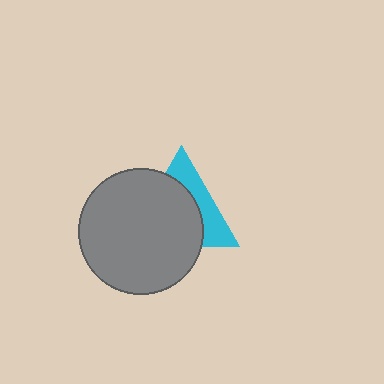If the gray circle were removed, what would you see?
You would see the complete cyan triangle.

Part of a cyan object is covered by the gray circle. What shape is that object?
It is a triangle.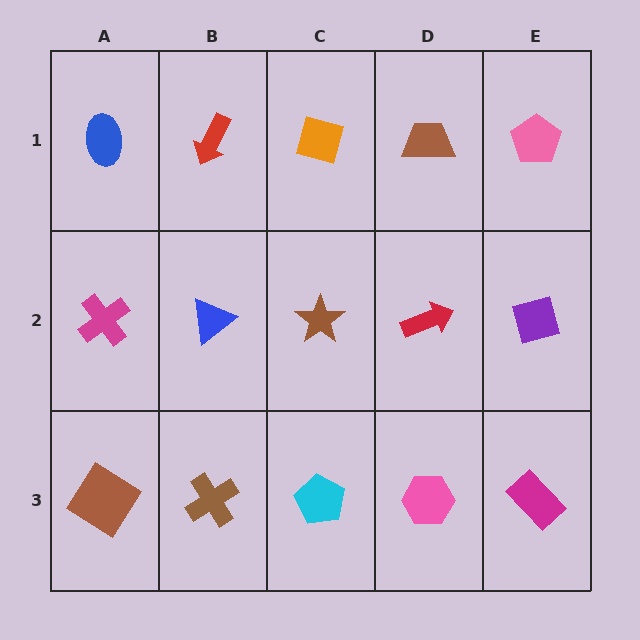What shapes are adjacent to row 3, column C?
A brown star (row 2, column C), a brown cross (row 3, column B), a pink hexagon (row 3, column D).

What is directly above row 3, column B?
A blue triangle.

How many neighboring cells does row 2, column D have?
4.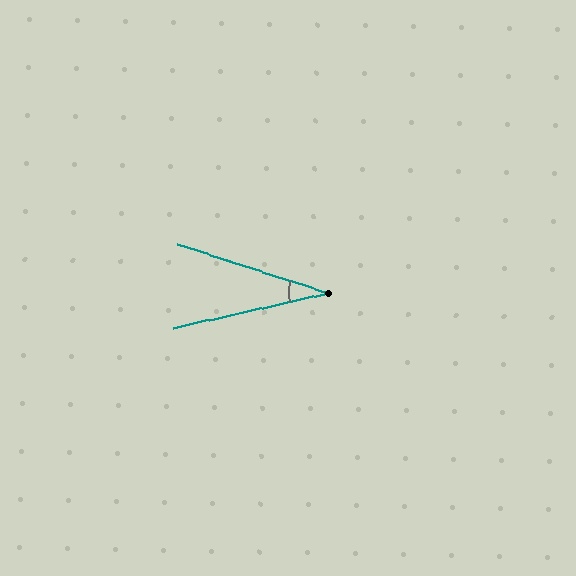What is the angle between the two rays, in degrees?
Approximately 30 degrees.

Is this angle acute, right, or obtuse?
It is acute.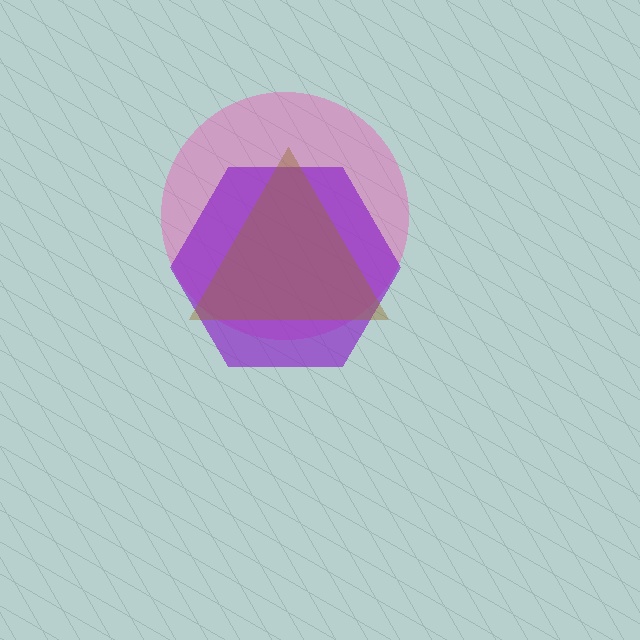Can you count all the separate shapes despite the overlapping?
Yes, there are 3 separate shapes.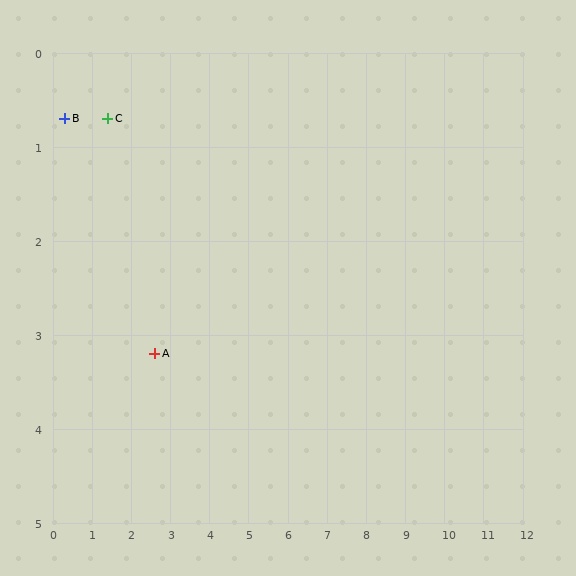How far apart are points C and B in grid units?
Points C and B are about 1.1 grid units apart.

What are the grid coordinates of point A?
Point A is at approximately (2.6, 3.2).